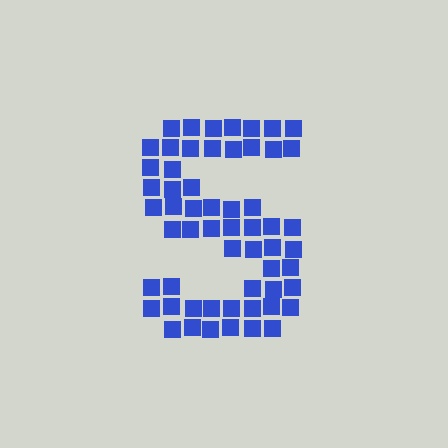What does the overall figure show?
The overall figure shows the letter S.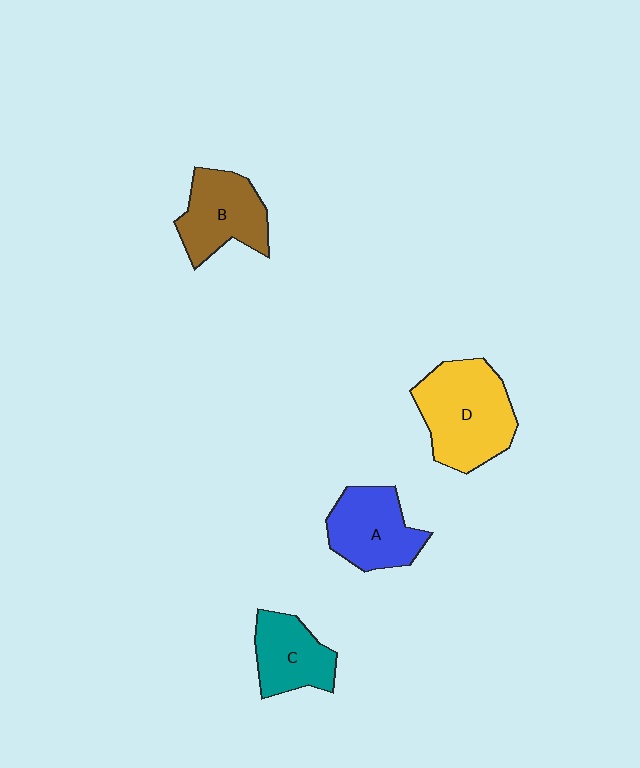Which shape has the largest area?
Shape D (yellow).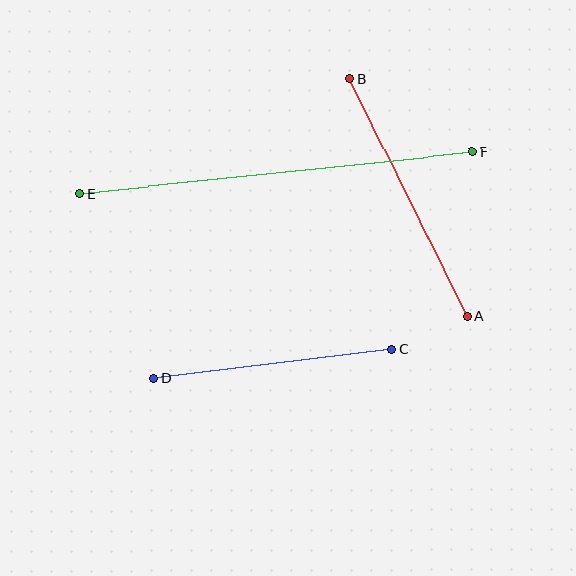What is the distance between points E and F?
The distance is approximately 395 pixels.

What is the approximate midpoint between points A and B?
The midpoint is at approximately (409, 198) pixels.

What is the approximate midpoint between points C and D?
The midpoint is at approximately (273, 364) pixels.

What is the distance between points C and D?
The distance is approximately 240 pixels.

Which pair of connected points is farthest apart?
Points E and F are farthest apart.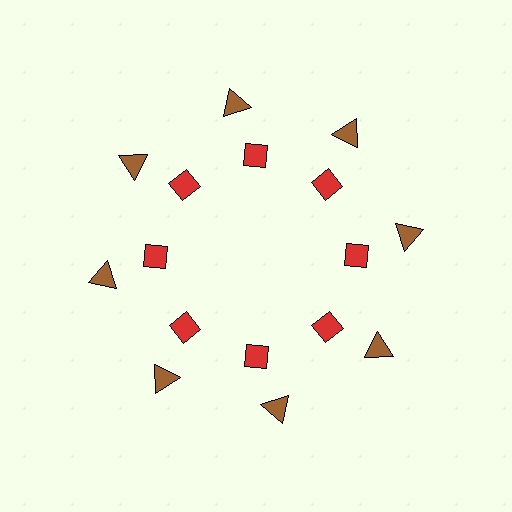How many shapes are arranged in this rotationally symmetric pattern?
There are 16 shapes, arranged in 8 groups of 2.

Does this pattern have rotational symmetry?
Yes, this pattern has 8-fold rotational symmetry. It looks the same after rotating 45 degrees around the center.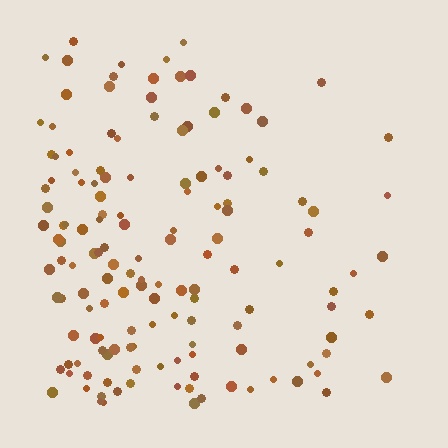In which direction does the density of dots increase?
From right to left, with the left side densest.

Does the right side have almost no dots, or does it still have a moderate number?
Still a moderate number, just noticeably fewer than the left.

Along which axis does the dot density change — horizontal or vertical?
Horizontal.